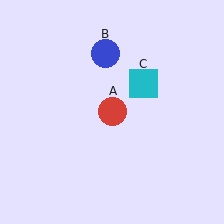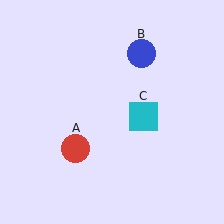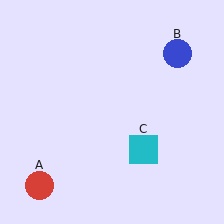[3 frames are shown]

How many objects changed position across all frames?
3 objects changed position: red circle (object A), blue circle (object B), cyan square (object C).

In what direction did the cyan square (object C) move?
The cyan square (object C) moved down.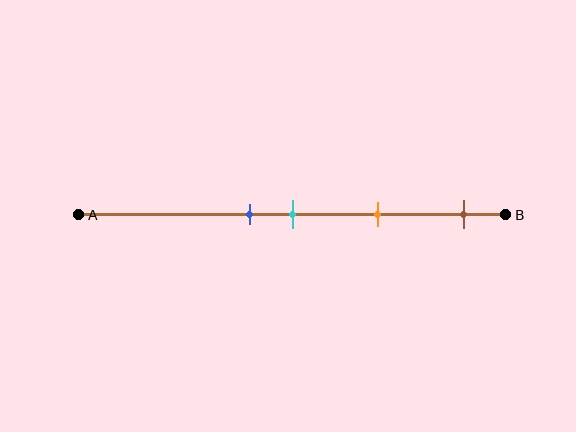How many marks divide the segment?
There are 4 marks dividing the segment.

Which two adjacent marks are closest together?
The blue and cyan marks are the closest adjacent pair.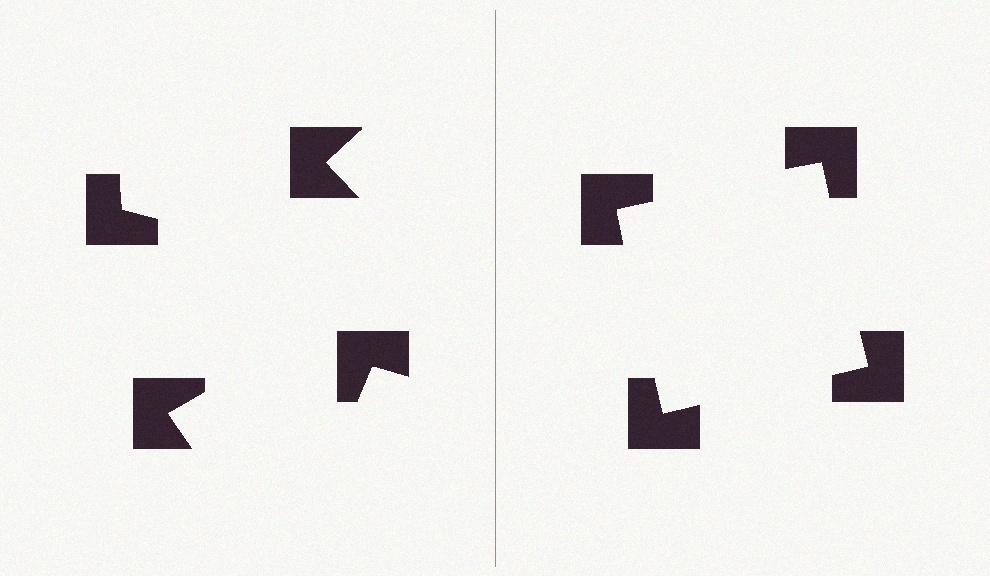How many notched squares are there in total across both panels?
8 — 4 on each side.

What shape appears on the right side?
An illusory square.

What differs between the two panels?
The notched squares are positioned identically on both sides; only the wedge orientations differ. On the right they align to a square; on the left they are misaligned.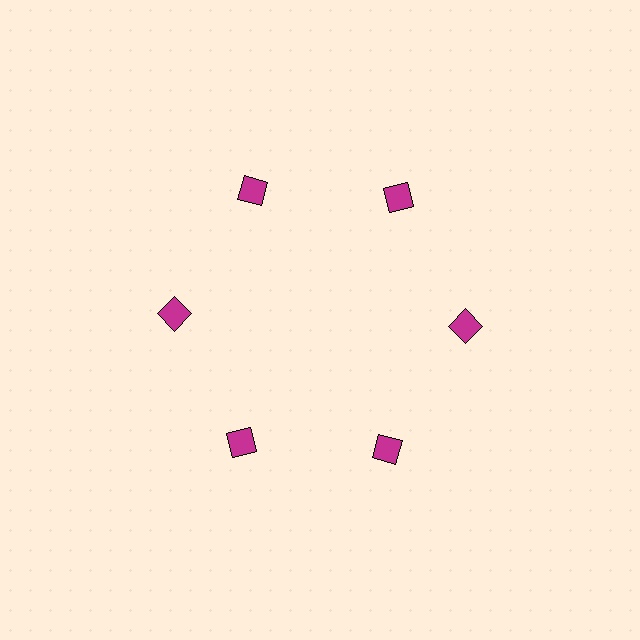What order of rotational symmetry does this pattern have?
This pattern has 6-fold rotational symmetry.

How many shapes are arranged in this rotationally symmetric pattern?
There are 6 shapes, arranged in 6 groups of 1.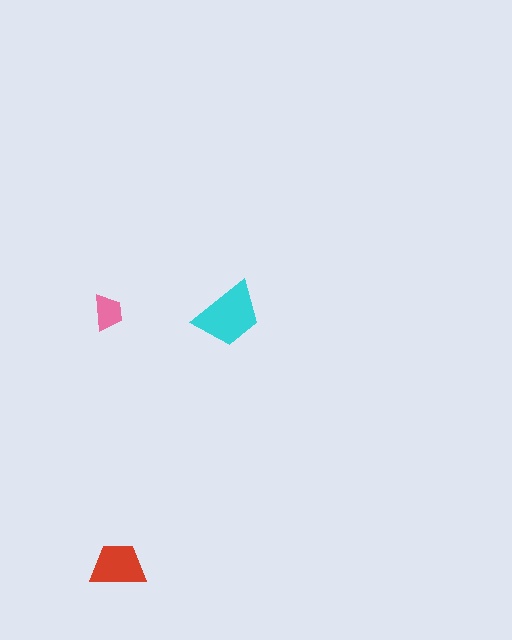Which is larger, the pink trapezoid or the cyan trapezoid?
The cyan one.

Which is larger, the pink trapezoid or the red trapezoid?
The red one.